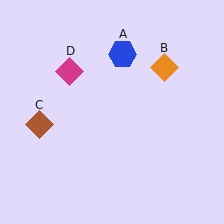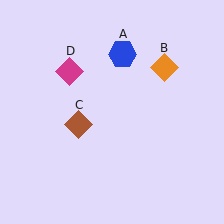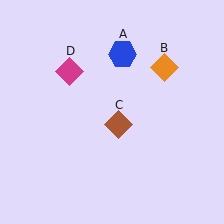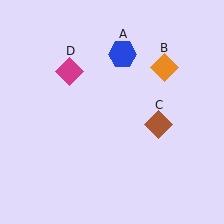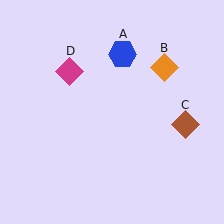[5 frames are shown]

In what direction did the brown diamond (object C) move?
The brown diamond (object C) moved right.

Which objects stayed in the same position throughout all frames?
Blue hexagon (object A) and orange diamond (object B) and magenta diamond (object D) remained stationary.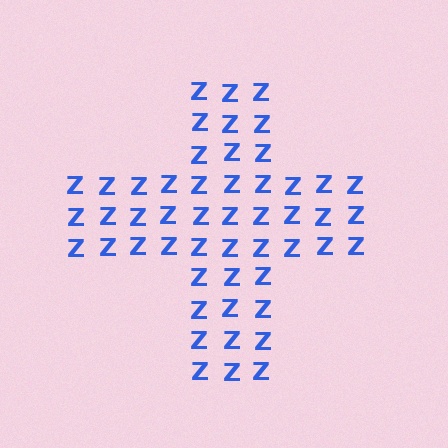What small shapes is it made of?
It is made of small letter Z's.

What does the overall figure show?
The overall figure shows a cross.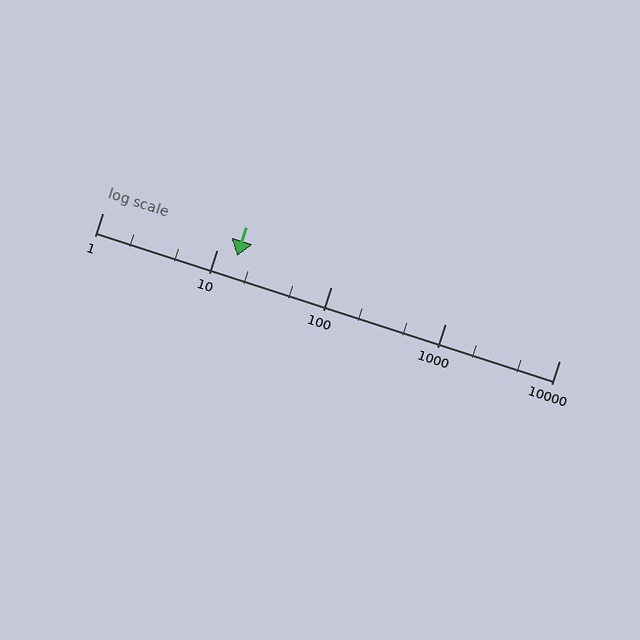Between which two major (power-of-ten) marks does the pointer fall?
The pointer is between 10 and 100.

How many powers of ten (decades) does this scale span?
The scale spans 4 decades, from 1 to 10000.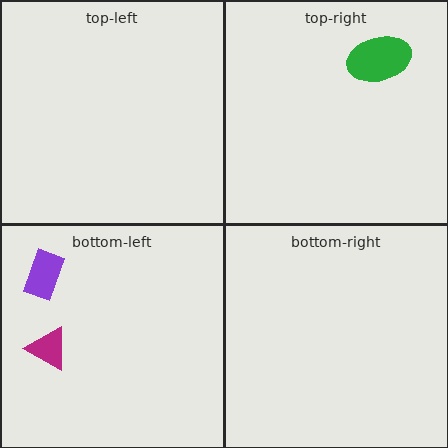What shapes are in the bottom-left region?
The purple rectangle, the magenta triangle.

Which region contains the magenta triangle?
The bottom-left region.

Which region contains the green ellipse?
The top-right region.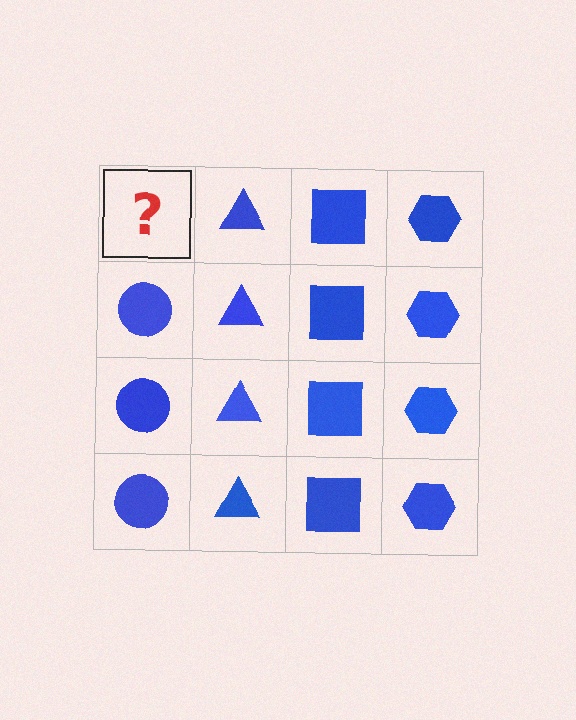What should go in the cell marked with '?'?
The missing cell should contain a blue circle.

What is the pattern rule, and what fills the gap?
The rule is that each column has a consistent shape. The gap should be filled with a blue circle.